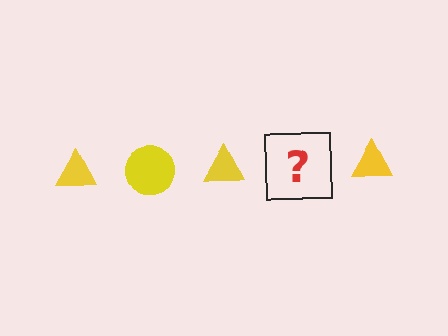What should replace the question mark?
The question mark should be replaced with a yellow circle.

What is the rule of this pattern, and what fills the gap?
The rule is that the pattern cycles through triangle, circle shapes in yellow. The gap should be filled with a yellow circle.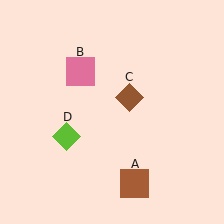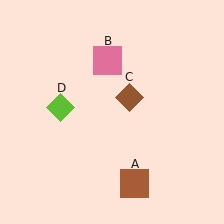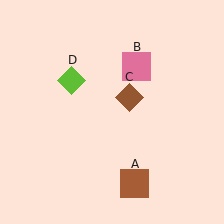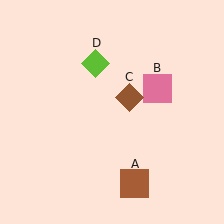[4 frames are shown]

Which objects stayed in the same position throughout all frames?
Brown square (object A) and brown diamond (object C) remained stationary.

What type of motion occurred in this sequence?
The pink square (object B), lime diamond (object D) rotated clockwise around the center of the scene.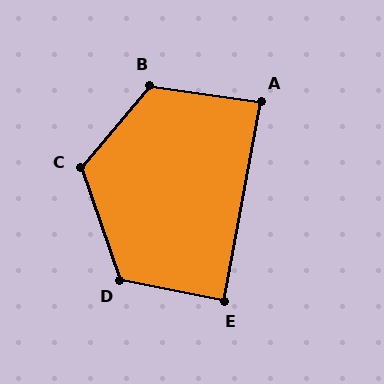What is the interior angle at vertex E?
Approximately 89 degrees (approximately right).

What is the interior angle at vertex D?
Approximately 120 degrees (obtuse).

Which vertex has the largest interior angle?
B, at approximately 123 degrees.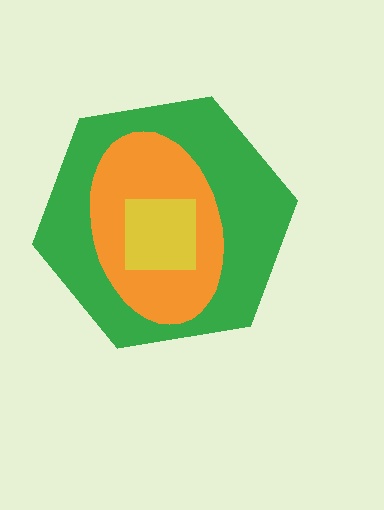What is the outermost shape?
The green hexagon.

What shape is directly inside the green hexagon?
The orange ellipse.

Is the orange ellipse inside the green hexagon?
Yes.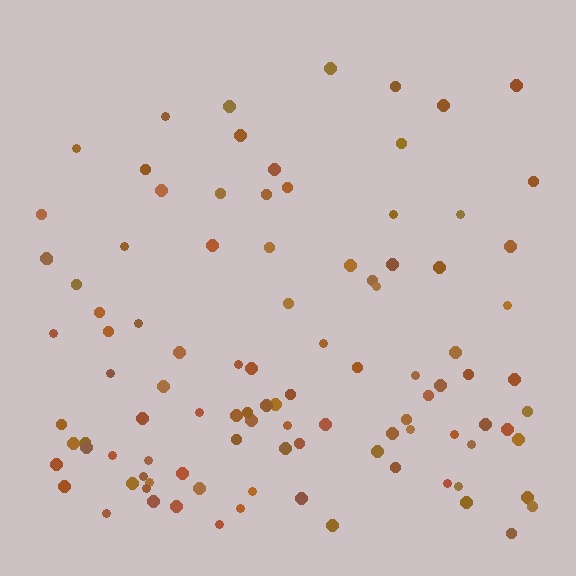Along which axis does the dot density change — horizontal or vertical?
Vertical.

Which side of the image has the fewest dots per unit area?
The top.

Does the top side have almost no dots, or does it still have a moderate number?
Still a moderate number, just noticeably fewer than the bottom.